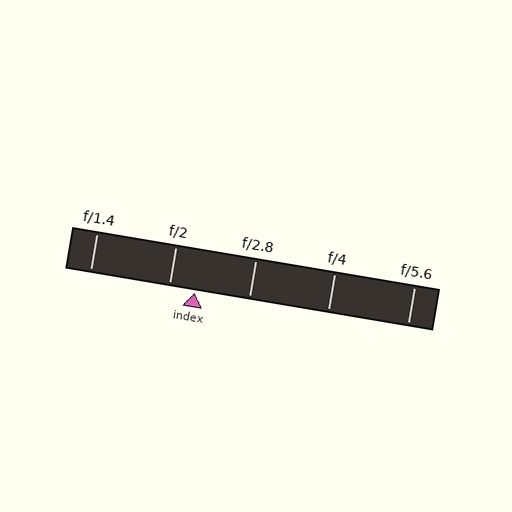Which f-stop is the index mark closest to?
The index mark is closest to f/2.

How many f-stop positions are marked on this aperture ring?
There are 5 f-stop positions marked.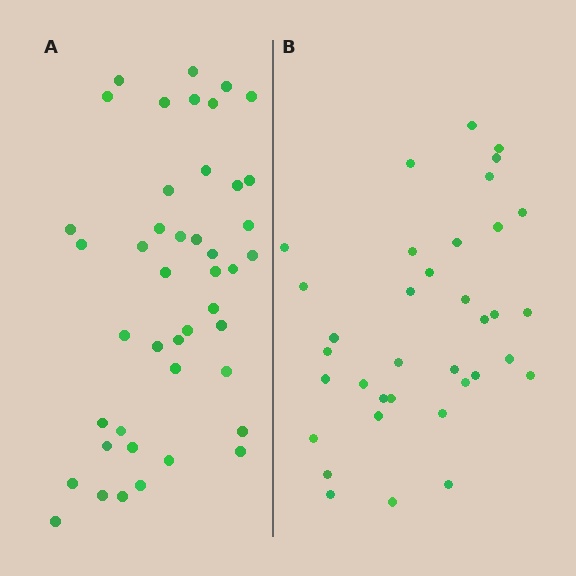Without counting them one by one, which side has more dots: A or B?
Region A (the left region) has more dots.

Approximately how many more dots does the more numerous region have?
Region A has roughly 8 or so more dots than region B.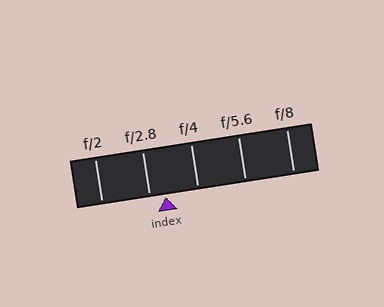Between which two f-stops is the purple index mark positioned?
The index mark is between f/2.8 and f/4.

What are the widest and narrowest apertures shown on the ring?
The widest aperture shown is f/2 and the narrowest is f/8.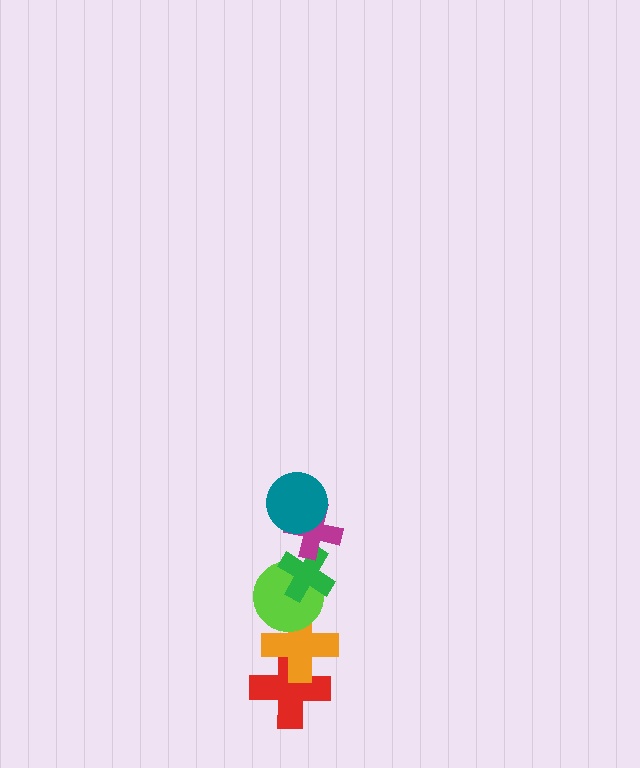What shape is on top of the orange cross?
The lime circle is on top of the orange cross.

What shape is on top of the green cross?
The magenta cross is on top of the green cross.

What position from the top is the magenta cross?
The magenta cross is 2nd from the top.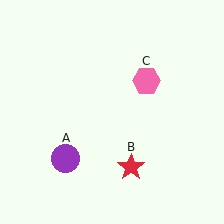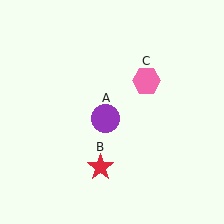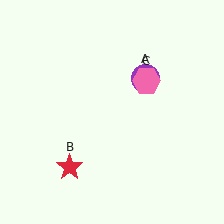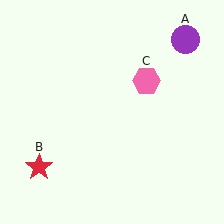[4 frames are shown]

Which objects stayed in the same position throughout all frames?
Pink hexagon (object C) remained stationary.